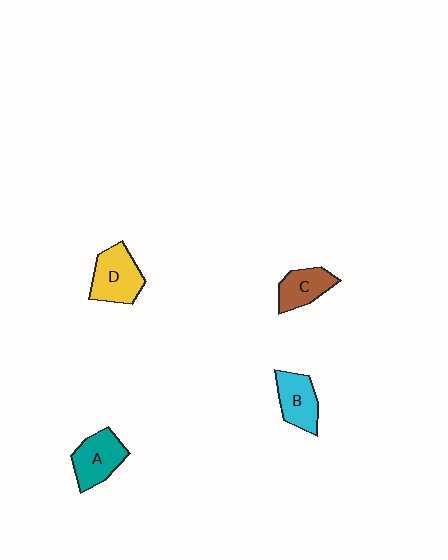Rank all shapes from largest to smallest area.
From largest to smallest: D (yellow), A (teal), B (cyan), C (brown).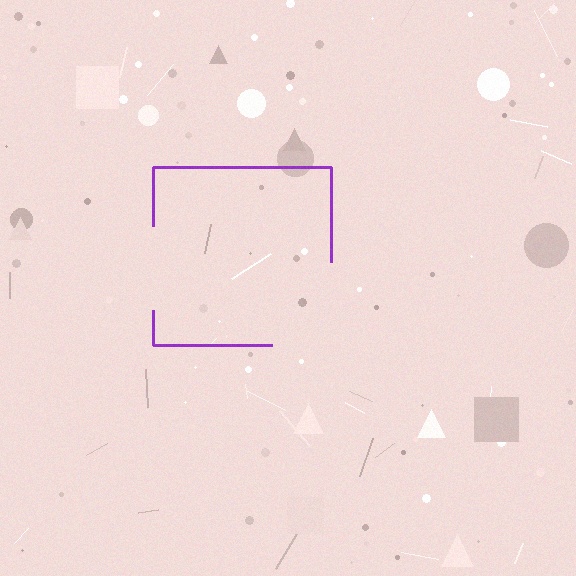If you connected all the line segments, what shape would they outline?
They would outline a square.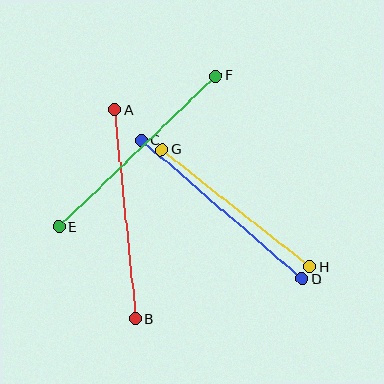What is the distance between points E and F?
The distance is approximately 218 pixels.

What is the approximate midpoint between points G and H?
The midpoint is at approximately (236, 208) pixels.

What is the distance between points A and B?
The distance is approximately 210 pixels.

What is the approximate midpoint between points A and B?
The midpoint is at approximately (125, 214) pixels.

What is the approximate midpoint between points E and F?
The midpoint is at approximately (137, 152) pixels.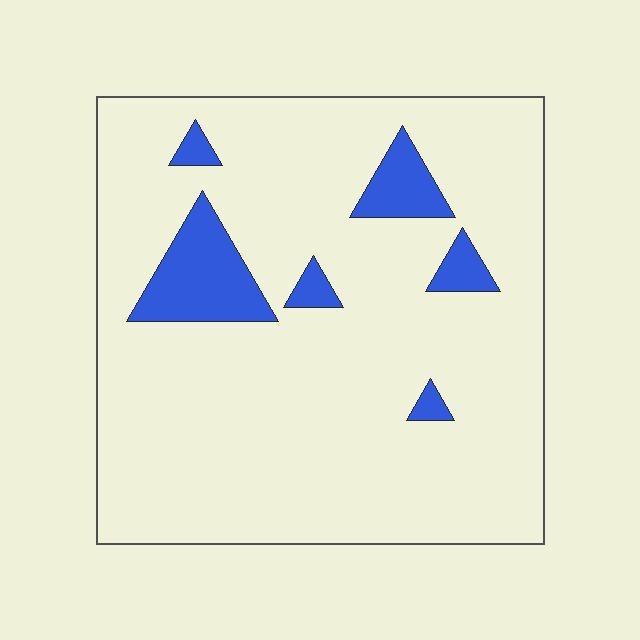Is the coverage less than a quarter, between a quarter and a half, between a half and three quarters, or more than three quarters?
Less than a quarter.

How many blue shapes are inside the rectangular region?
6.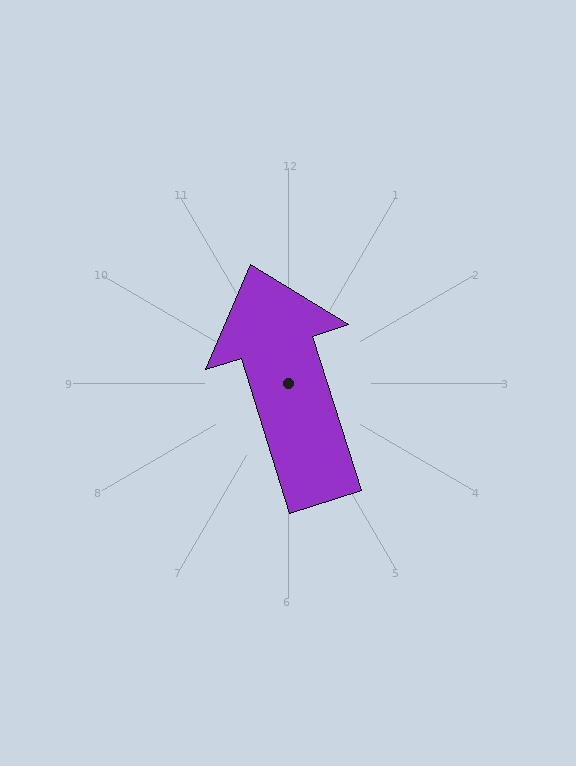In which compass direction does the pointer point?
North.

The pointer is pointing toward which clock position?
Roughly 11 o'clock.